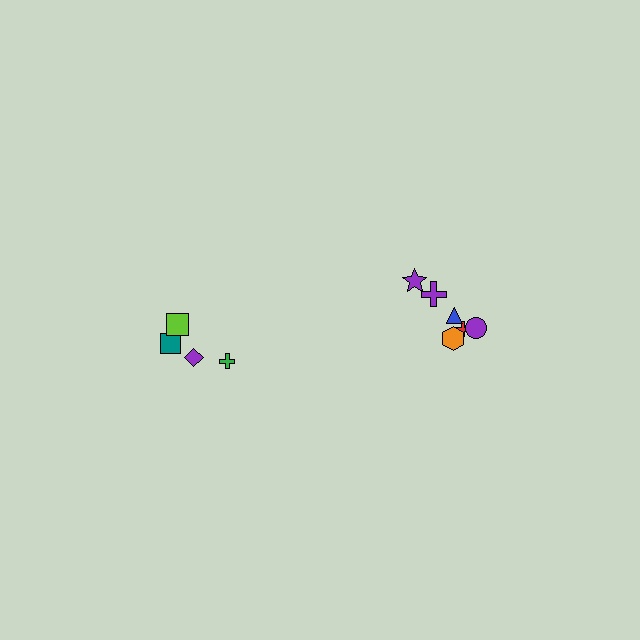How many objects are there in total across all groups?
There are 10 objects.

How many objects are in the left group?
There are 4 objects.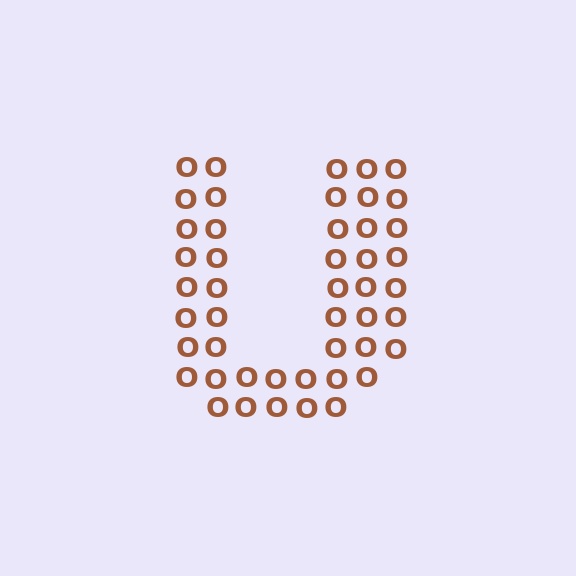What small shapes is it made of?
It is made of small letter O's.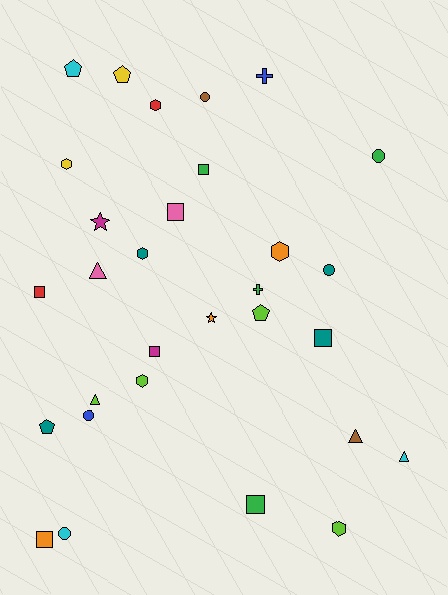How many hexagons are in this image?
There are 6 hexagons.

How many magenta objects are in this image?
There are 2 magenta objects.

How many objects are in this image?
There are 30 objects.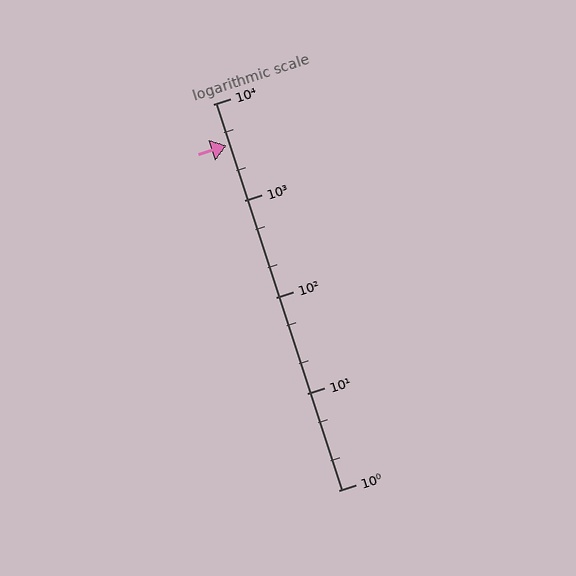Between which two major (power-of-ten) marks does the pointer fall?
The pointer is between 1000 and 10000.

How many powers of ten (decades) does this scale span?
The scale spans 4 decades, from 1 to 10000.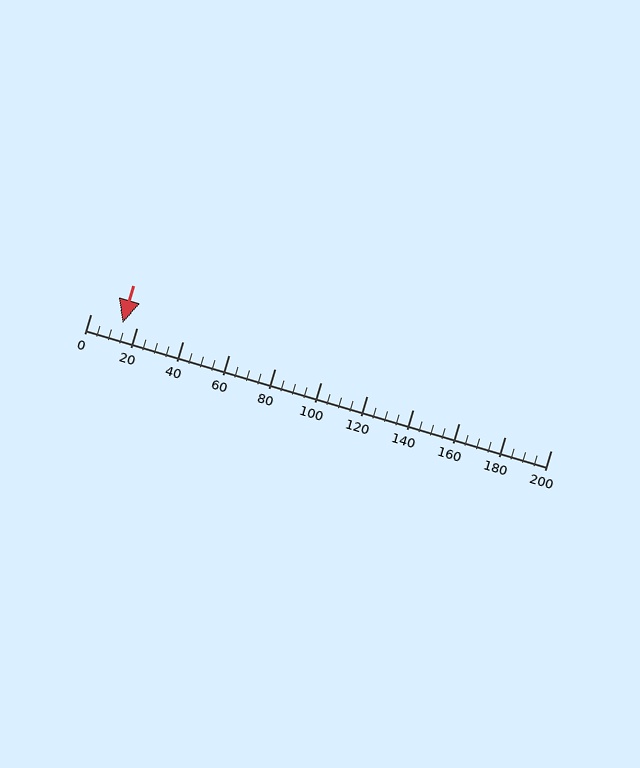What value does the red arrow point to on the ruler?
The red arrow points to approximately 14.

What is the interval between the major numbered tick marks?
The major tick marks are spaced 20 units apart.